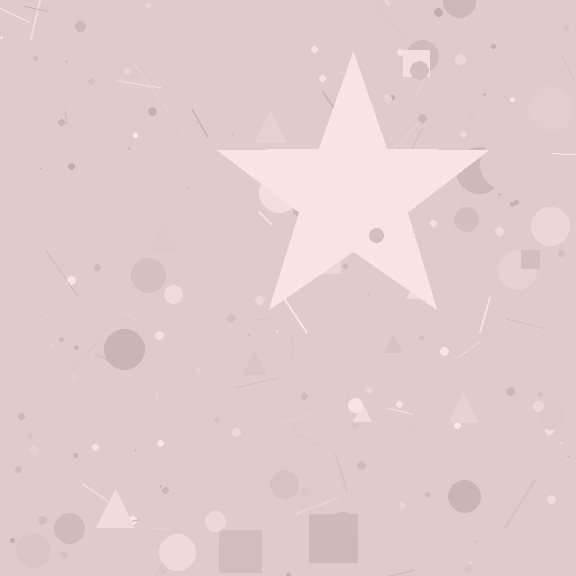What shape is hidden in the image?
A star is hidden in the image.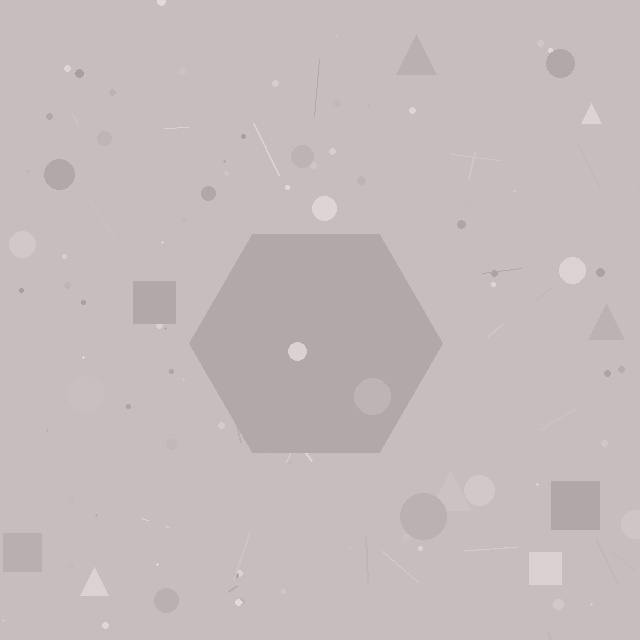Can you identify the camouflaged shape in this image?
The camouflaged shape is a hexagon.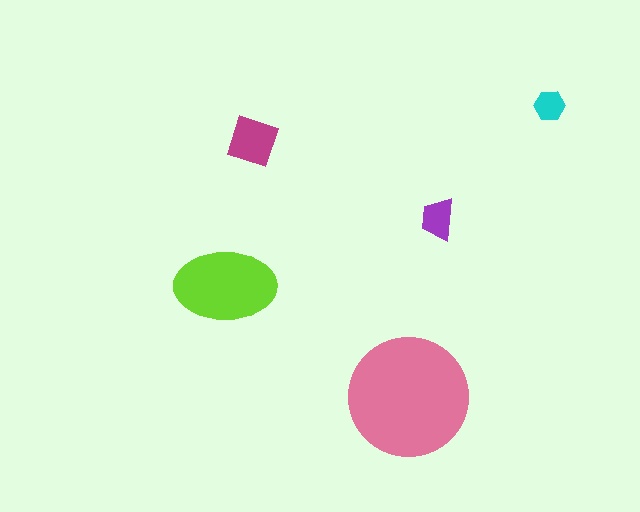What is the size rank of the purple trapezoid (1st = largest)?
4th.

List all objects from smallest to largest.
The cyan hexagon, the purple trapezoid, the magenta diamond, the lime ellipse, the pink circle.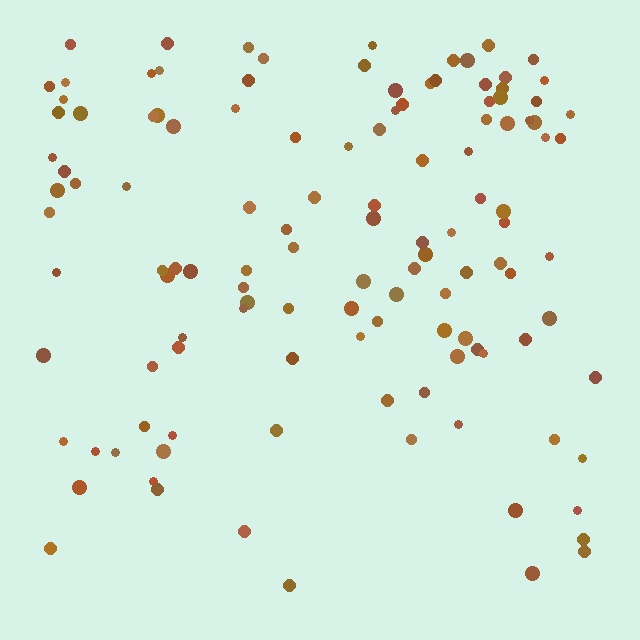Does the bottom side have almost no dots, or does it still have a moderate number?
Still a moderate number, just noticeably fewer than the top.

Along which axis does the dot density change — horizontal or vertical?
Vertical.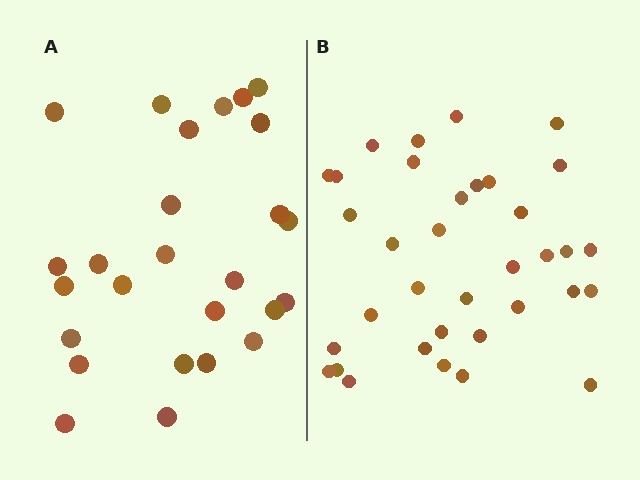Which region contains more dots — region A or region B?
Region B (the right region) has more dots.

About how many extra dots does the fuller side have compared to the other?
Region B has roughly 8 or so more dots than region A.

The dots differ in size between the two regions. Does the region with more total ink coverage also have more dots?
No. Region A has more total ink coverage because its dots are larger, but region B actually contains more individual dots. Total area can be misleading — the number of items is what matters here.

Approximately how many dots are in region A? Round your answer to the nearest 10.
About 30 dots. (The exact count is 26, which rounds to 30.)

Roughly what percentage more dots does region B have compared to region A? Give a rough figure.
About 35% more.